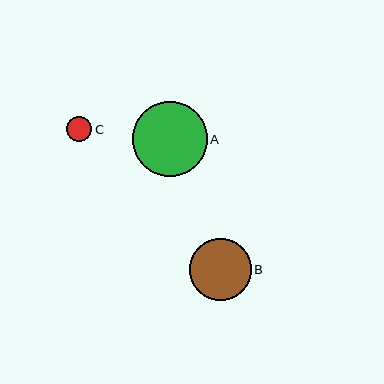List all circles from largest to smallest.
From largest to smallest: A, B, C.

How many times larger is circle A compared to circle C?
Circle A is approximately 3.0 times the size of circle C.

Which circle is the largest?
Circle A is the largest with a size of approximately 75 pixels.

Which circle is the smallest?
Circle C is the smallest with a size of approximately 25 pixels.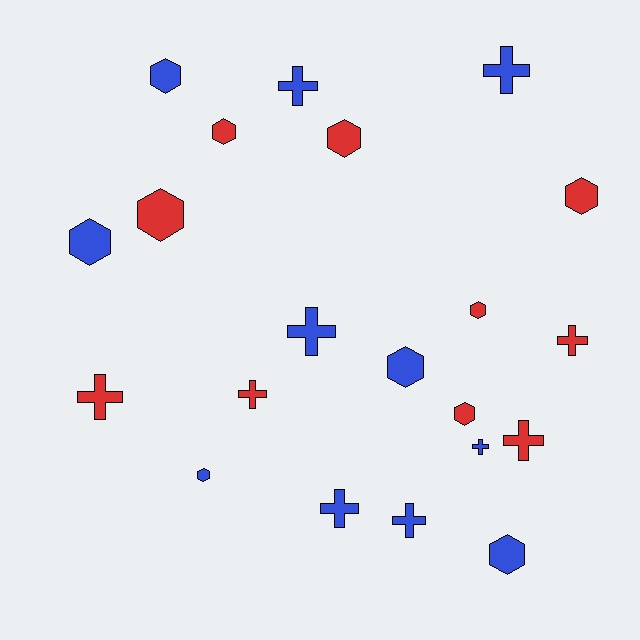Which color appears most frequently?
Blue, with 11 objects.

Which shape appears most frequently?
Hexagon, with 11 objects.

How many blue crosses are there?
There are 6 blue crosses.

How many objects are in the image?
There are 21 objects.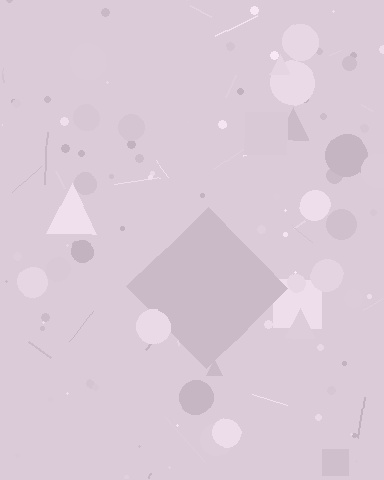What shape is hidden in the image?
A diamond is hidden in the image.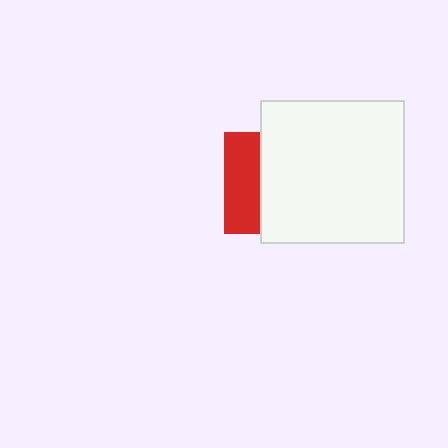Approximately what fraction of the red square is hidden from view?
Roughly 65% of the red square is hidden behind the white square.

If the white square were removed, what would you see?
You would see the complete red square.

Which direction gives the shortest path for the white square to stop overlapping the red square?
Moving right gives the shortest separation.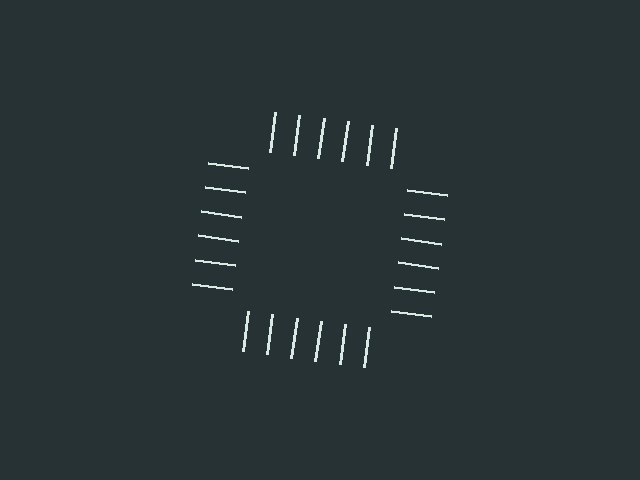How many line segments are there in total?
24 — 6 along each of the 4 edges.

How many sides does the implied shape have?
4 sides — the line-ends trace a square.